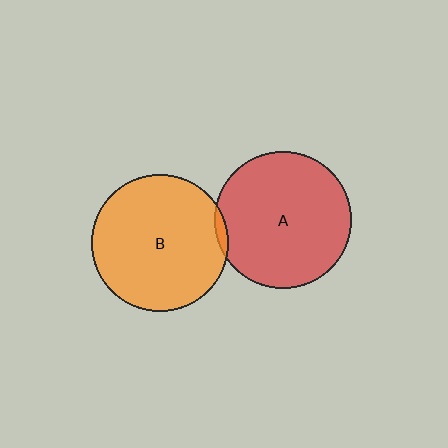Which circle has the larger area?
Circle B (orange).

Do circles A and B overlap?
Yes.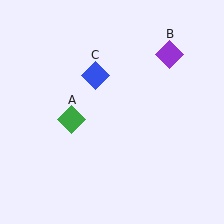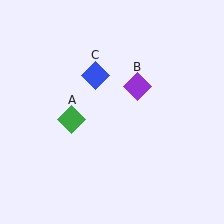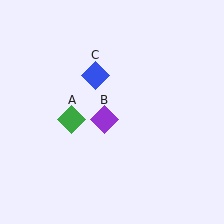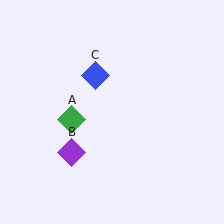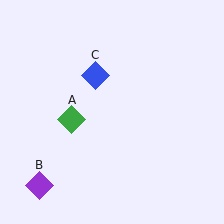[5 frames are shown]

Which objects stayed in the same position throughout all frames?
Green diamond (object A) and blue diamond (object C) remained stationary.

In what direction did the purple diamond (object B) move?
The purple diamond (object B) moved down and to the left.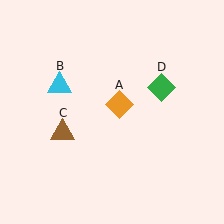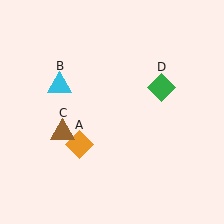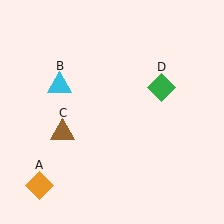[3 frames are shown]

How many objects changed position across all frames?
1 object changed position: orange diamond (object A).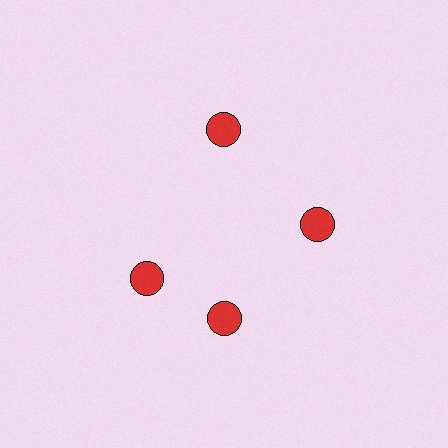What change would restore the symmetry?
The symmetry would be restored by rotating it back into even spacing with its neighbors so that all 4 circles sit at equal angles and equal distance from the center.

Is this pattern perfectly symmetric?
No. The 4 red circles are arranged in a ring, but one element near the 9 o'clock position is rotated out of alignment along the ring, breaking the 4-fold rotational symmetry.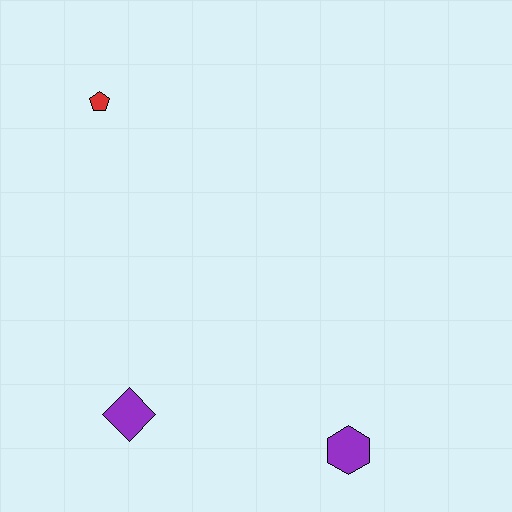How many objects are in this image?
There are 3 objects.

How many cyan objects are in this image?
There are no cyan objects.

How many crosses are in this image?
There are no crosses.